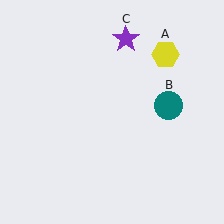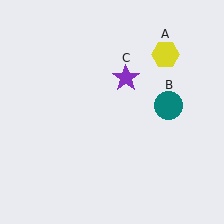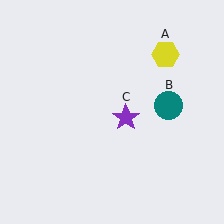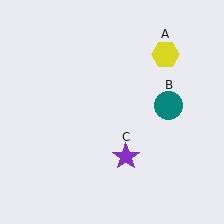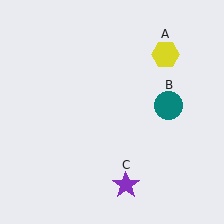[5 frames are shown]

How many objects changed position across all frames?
1 object changed position: purple star (object C).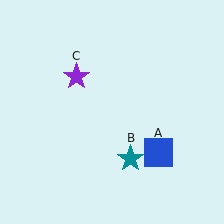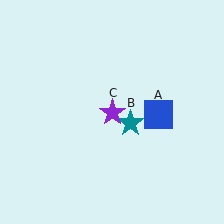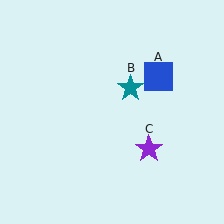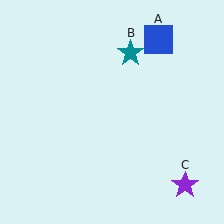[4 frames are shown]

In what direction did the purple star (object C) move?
The purple star (object C) moved down and to the right.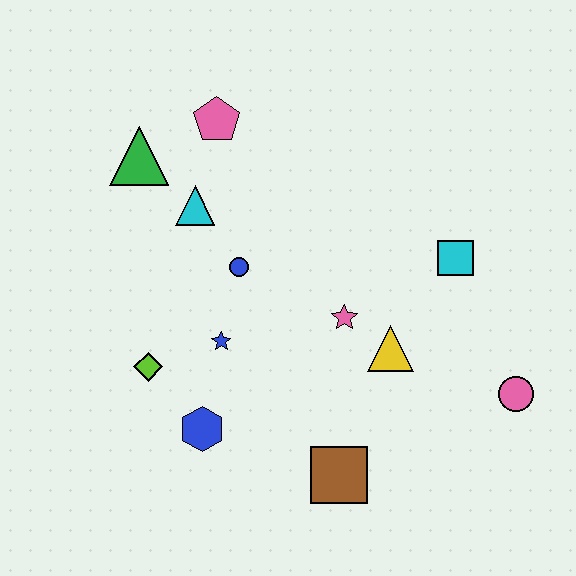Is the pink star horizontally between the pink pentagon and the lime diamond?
No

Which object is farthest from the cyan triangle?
The pink circle is farthest from the cyan triangle.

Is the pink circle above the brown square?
Yes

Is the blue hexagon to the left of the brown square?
Yes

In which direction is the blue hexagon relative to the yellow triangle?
The blue hexagon is to the left of the yellow triangle.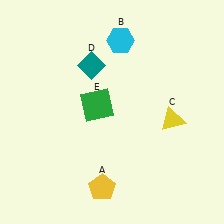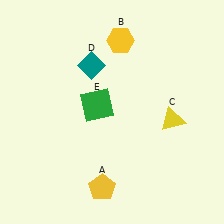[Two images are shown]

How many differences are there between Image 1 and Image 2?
There is 1 difference between the two images.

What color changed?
The hexagon (B) changed from cyan in Image 1 to yellow in Image 2.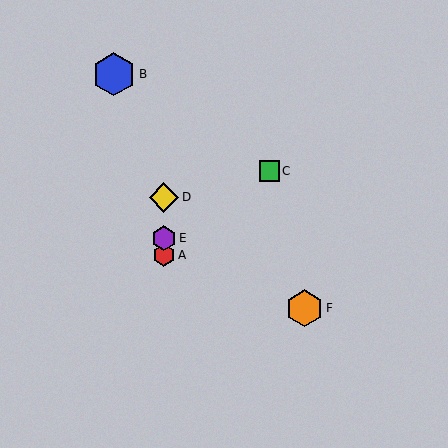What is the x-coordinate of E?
Object E is at x≈164.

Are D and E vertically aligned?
Yes, both are at x≈164.